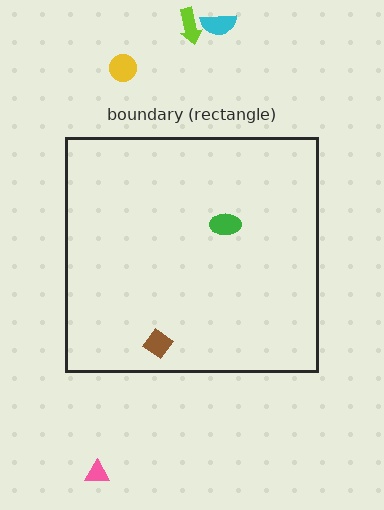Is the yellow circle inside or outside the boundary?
Outside.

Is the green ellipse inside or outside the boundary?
Inside.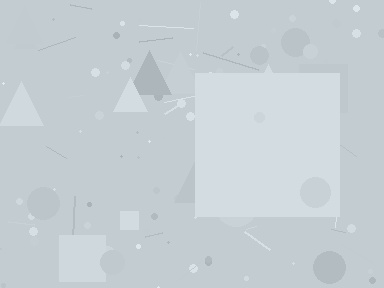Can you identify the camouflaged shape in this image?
The camouflaged shape is a square.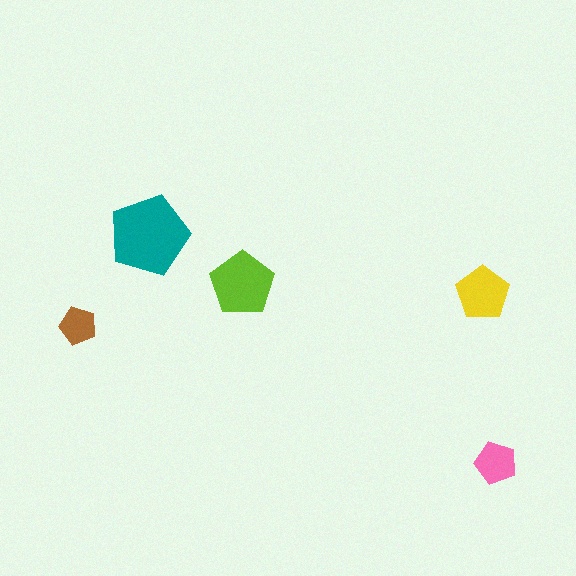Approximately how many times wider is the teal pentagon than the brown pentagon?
About 2 times wider.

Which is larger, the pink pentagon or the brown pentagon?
The pink one.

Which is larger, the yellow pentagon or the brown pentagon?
The yellow one.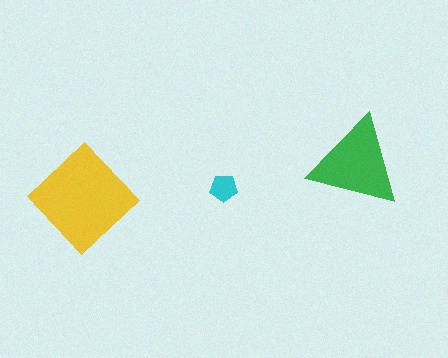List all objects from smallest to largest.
The cyan pentagon, the green triangle, the yellow diamond.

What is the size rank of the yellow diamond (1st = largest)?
1st.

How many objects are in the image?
There are 3 objects in the image.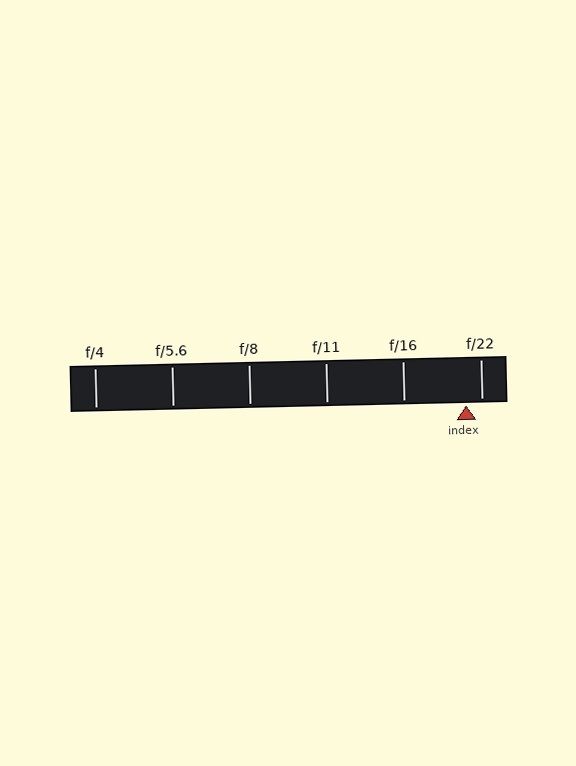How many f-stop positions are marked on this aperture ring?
There are 6 f-stop positions marked.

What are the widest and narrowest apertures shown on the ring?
The widest aperture shown is f/4 and the narrowest is f/22.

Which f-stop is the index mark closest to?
The index mark is closest to f/22.